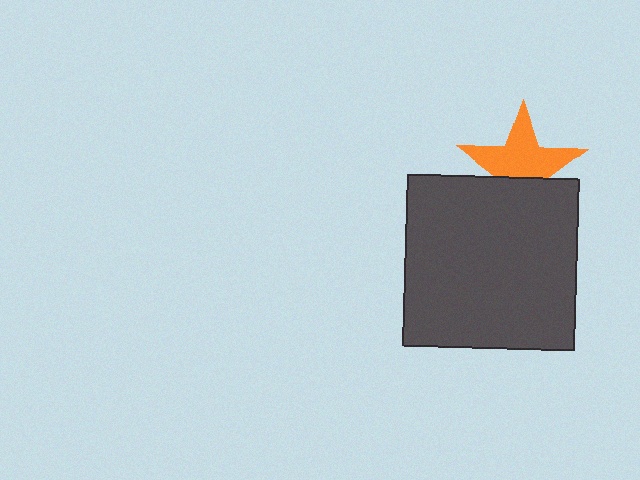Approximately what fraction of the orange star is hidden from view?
Roughly 37% of the orange star is hidden behind the dark gray square.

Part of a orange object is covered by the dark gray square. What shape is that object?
It is a star.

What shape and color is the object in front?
The object in front is a dark gray square.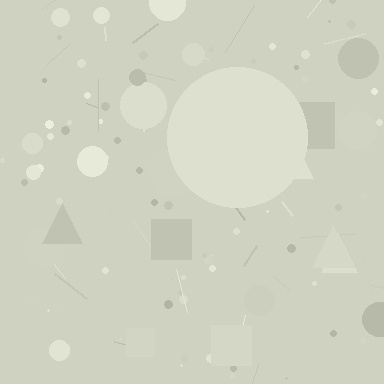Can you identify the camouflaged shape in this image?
The camouflaged shape is a circle.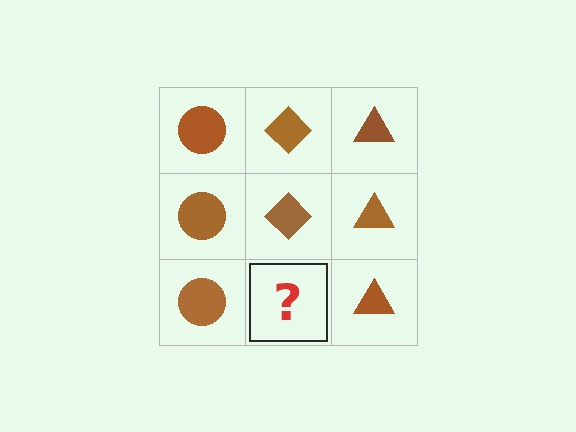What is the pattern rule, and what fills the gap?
The rule is that each column has a consistent shape. The gap should be filled with a brown diamond.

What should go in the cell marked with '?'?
The missing cell should contain a brown diamond.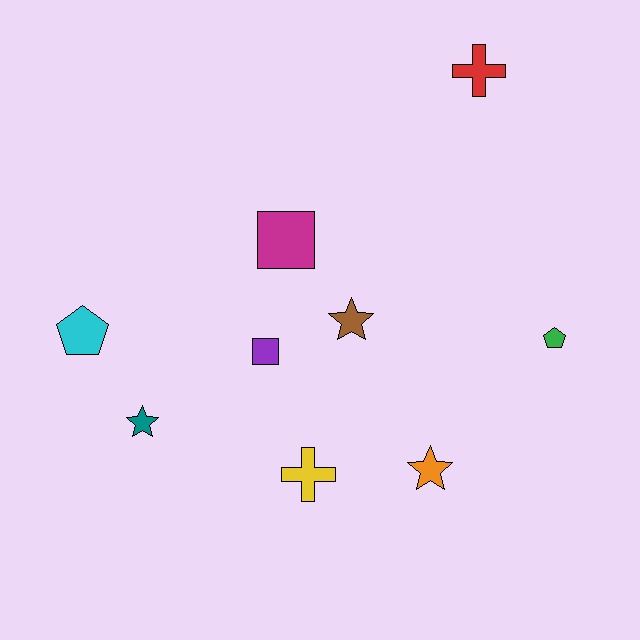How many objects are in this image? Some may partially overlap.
There are 9 objects.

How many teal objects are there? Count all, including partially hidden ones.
There is 1 teal object.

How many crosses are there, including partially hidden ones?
There are 2 crosses.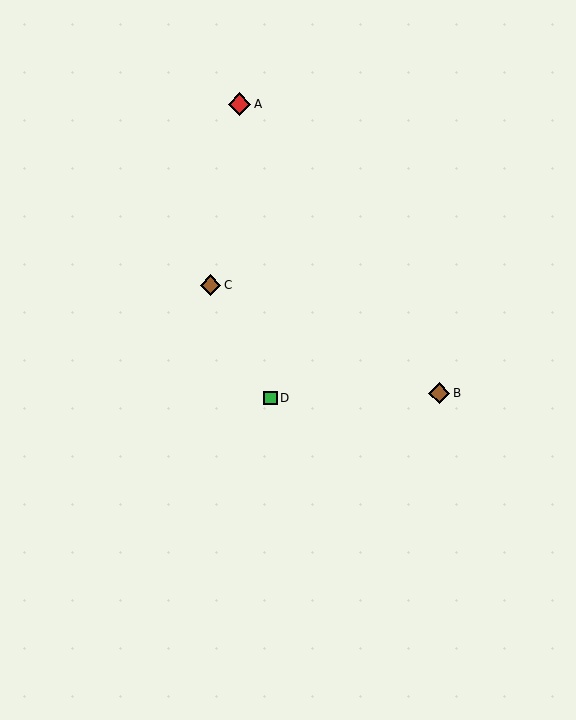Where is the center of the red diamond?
The center of the red diamond is at (239, 104).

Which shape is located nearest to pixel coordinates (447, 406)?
The brown diamond (labeled B) at (439, 393) is nearest to that location.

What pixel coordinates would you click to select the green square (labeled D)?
Click at (270, 398) to select the green square D.